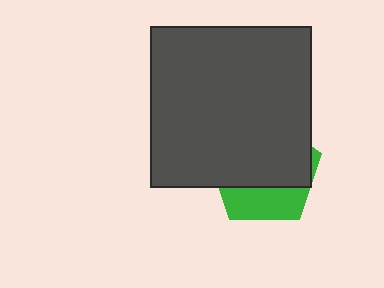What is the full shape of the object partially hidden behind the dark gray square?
The partially hidden object is a green pentagon.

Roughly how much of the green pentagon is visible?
A small part of it is visible (roughly 33%).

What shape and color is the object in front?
The object in front is a dark gray square.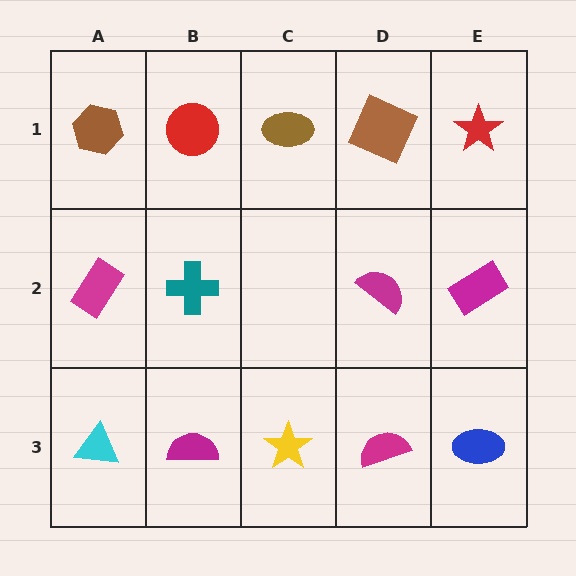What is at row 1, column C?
A brown ellipse.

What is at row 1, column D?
A brown square.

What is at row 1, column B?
A red circle.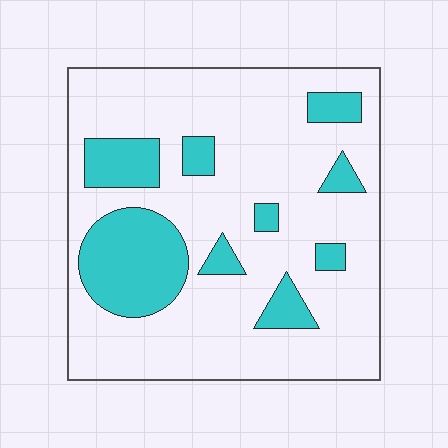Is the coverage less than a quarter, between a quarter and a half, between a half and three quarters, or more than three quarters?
Less than a quarter.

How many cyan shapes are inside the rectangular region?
9.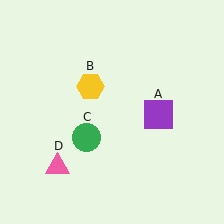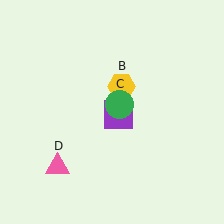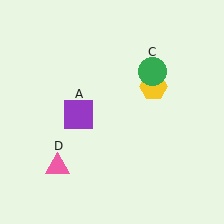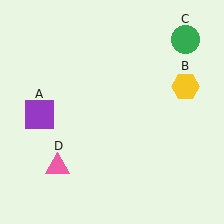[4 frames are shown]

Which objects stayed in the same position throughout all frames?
Pink triangle (object D) remained stationary.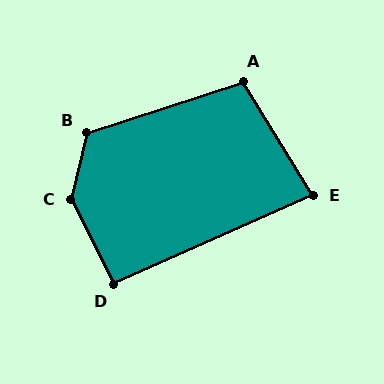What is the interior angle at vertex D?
Approximately 93 degrees (approximately right).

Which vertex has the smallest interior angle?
E, at approximately 82 degrees.